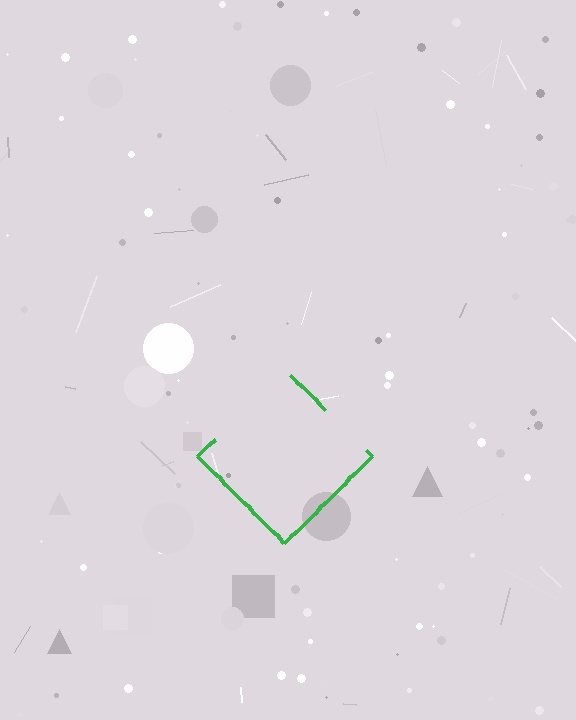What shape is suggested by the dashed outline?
The dashed outline suggests a diamond.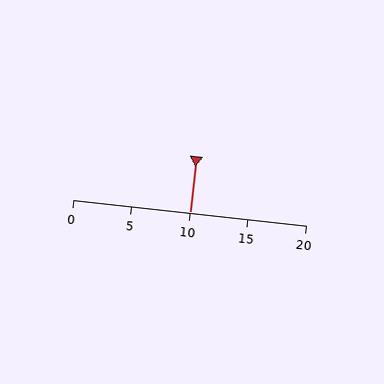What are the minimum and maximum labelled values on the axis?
The axis runs from 0 to 20.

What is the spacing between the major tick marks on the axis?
The major ticks are spaced 5 apart.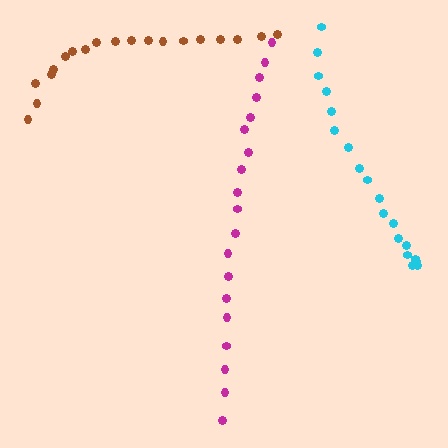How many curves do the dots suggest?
There are 3 distinct paths.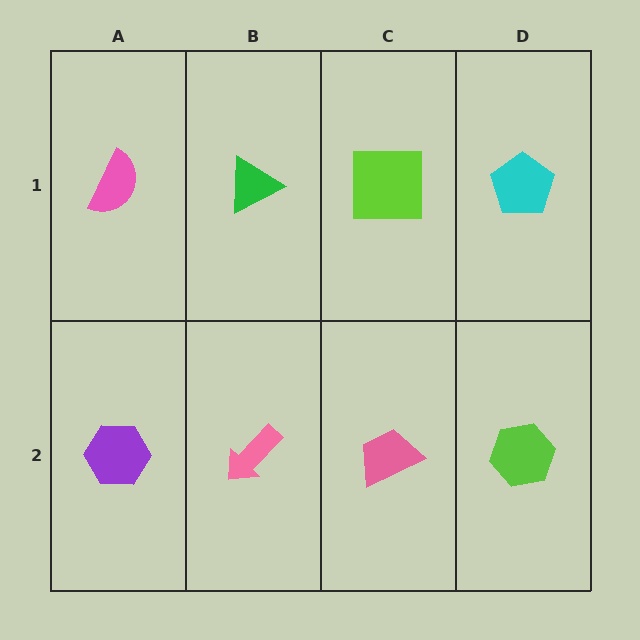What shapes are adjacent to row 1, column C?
A pink trapezoid (row 2, column C), a green triangle (row 1, column B), a cyan pentagon (row 1, column D).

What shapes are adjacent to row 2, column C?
A lime square (row 1, column C), a pink arrow (row 2, column B), a lime hexagon (row 2, column D).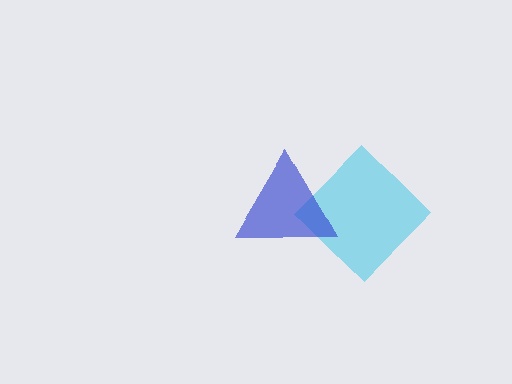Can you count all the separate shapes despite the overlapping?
Yes, there are 2 separate shapes.